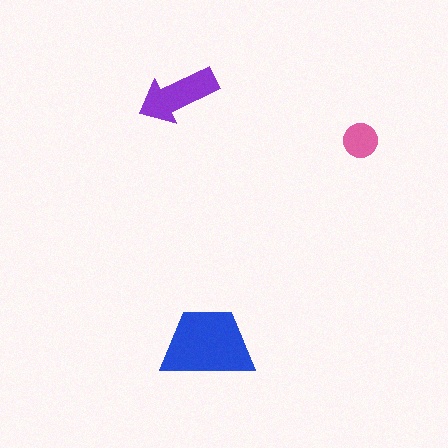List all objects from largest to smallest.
The blue trapezoid, the purple arrow, the pink circle.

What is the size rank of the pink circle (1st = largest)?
3rd.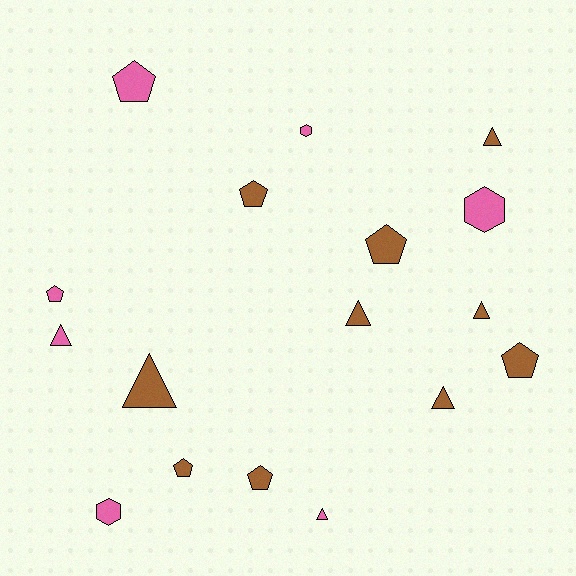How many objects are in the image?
There are 17 objects.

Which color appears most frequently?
Brown, with 10 objects.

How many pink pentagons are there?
There are 2 pink pentagons.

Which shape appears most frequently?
Pentagon, with 7 objects.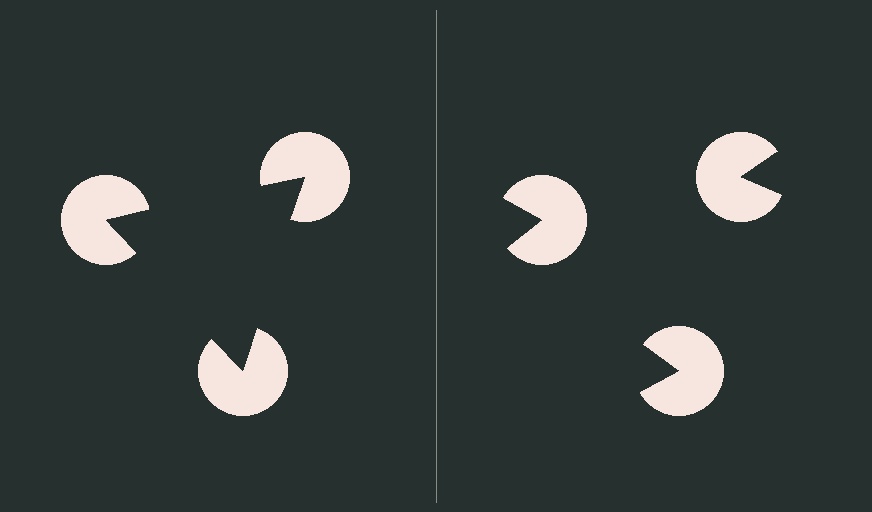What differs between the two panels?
The pac-man discs are positioned identically on both sides; only the wedge orientations differ. On the left they align to a triangle; on the right they are misaligned.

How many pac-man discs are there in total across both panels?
6 — 3 on each side.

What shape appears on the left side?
An illusory triangle.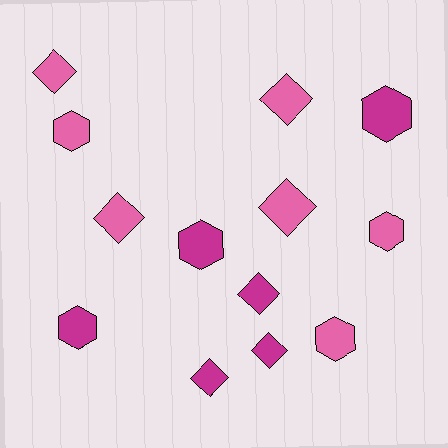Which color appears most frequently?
Pink, with 7 objects.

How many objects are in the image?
There are 13 objects.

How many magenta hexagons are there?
There are 3 magenta hexagons.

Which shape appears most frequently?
Diamond, with 7 objects.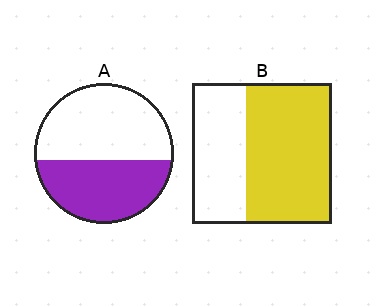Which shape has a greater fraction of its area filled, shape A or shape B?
Shape B.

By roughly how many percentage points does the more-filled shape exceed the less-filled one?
By roughly 15 percentage points (B over A).